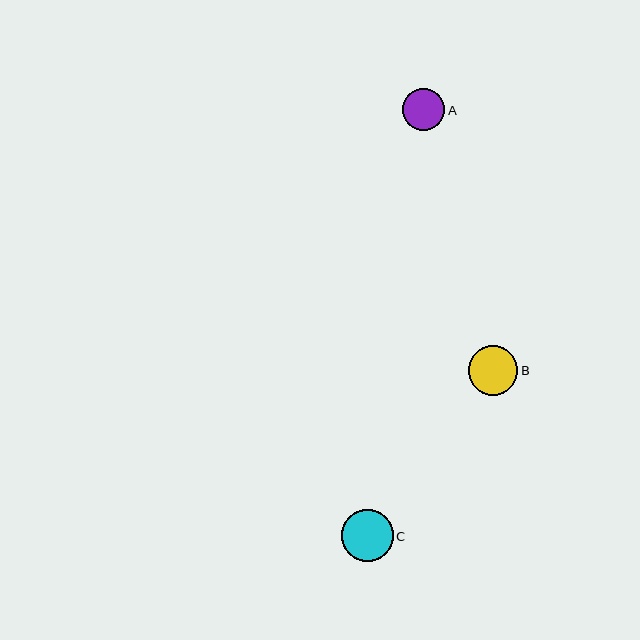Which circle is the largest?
Circle C is the largest with a size of approximately 52 pixels.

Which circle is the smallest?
Circle A is the smallest with a size of approximately 43 pixels.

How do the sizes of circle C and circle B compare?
Circle C and circle B are approximately the same size.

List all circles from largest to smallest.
From largest to smallest: C, B, A.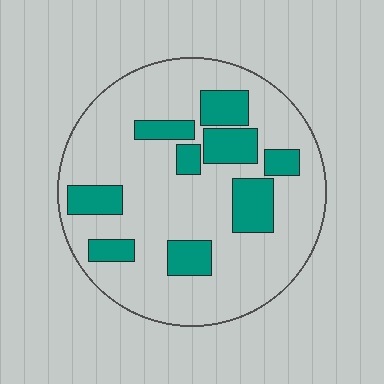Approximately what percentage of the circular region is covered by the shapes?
Approximately 25%.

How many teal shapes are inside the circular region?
9.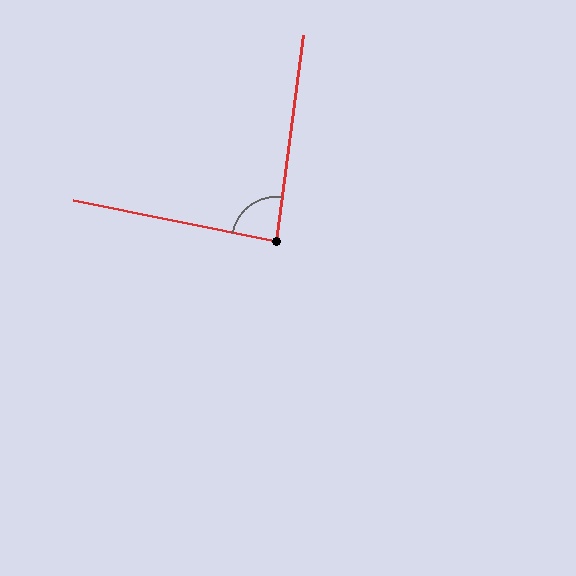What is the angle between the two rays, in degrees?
Approximately 86 degrees.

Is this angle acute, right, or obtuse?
It is approximately a right angle.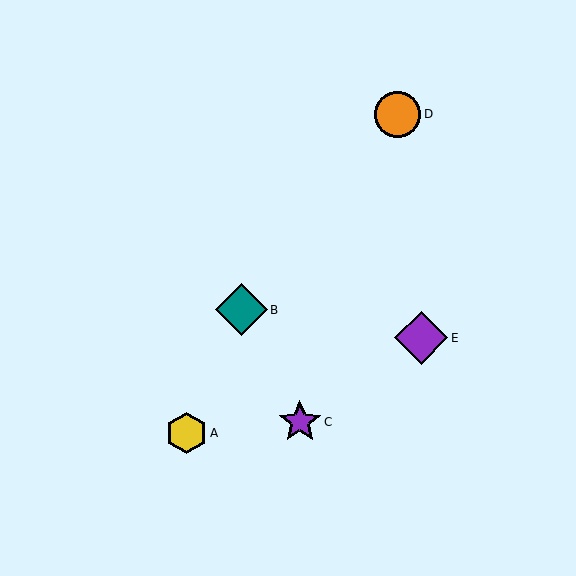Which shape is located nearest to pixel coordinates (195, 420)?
The yellow hexagon (labeled A) at (186, 433) is nearest to that location.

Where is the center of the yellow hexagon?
The center of the yellow hexagon is at (186, 433).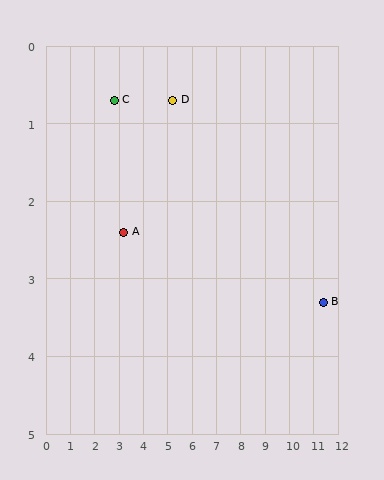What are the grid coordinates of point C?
Point C is at approximately (2.8, 0.7).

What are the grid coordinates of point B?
Point B is at approximately (11.4, 3.3).